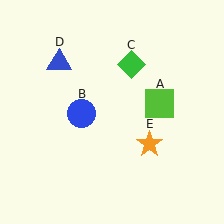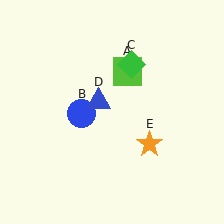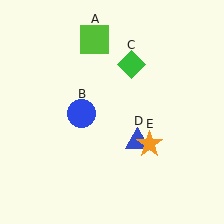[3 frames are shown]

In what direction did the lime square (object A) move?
The lime square (object A) moved up and to the left.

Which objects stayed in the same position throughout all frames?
Blue circle (object B) and green diamond (object C) and orange star (object E) remained stationary.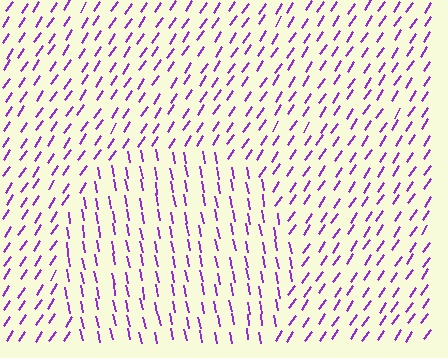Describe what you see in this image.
The image is filled with small purple line segments. A circle region in the image has lines oriented differently from the surrounding lines, creating a visible texture boundary.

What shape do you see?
I see a circle.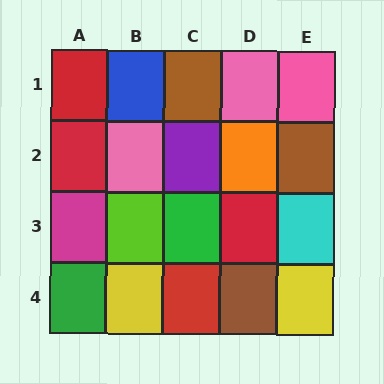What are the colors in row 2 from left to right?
Red, pink, purple, orange, brown.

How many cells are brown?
3 cells are brown.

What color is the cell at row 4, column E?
Yellow.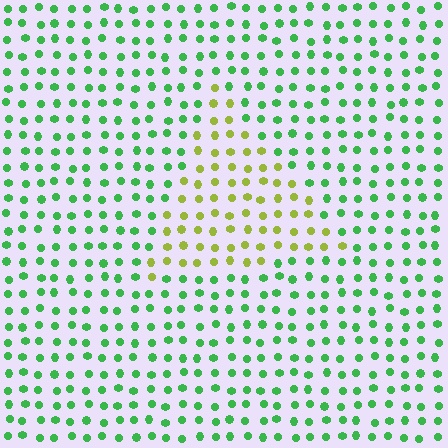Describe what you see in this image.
The image is filled with small green elements in a uniform arrangement. A triangle-shaped region is visible where the elements are tinted to a slightly different hue, forming a subtle color boundary.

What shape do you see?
I see a triangle.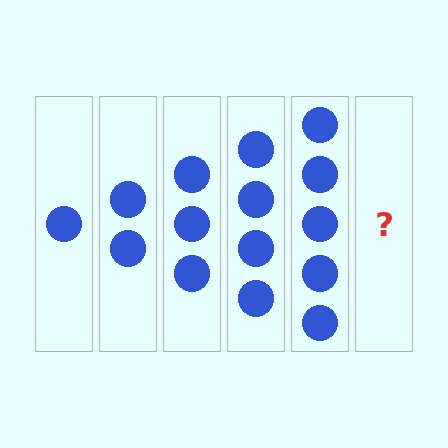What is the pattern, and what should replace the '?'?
The pattern is that each step adds one more circle. The '?' should be 6 circles.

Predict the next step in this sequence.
The next step is 6 circles.